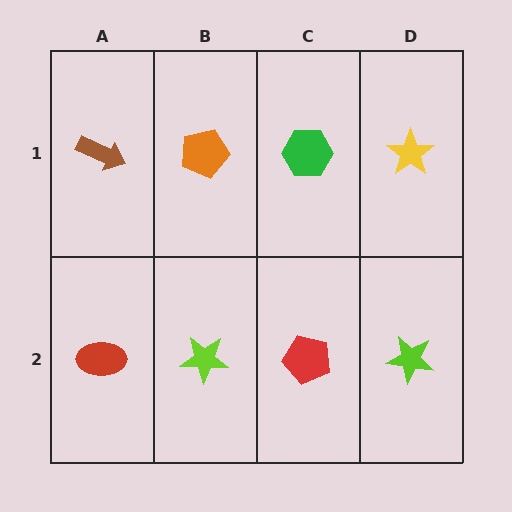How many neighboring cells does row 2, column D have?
2.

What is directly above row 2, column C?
A green hexagon.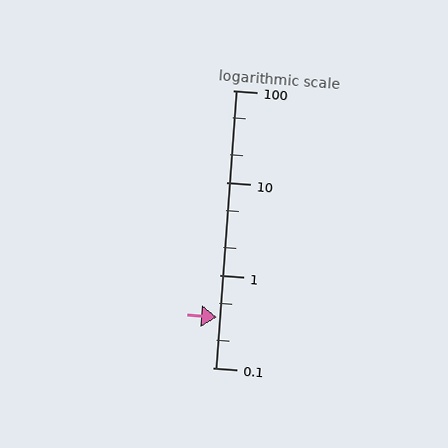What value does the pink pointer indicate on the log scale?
The pointer indicates approximately 0.35.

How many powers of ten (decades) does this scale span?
The scale spans 3 decades, from 0.1 to 100.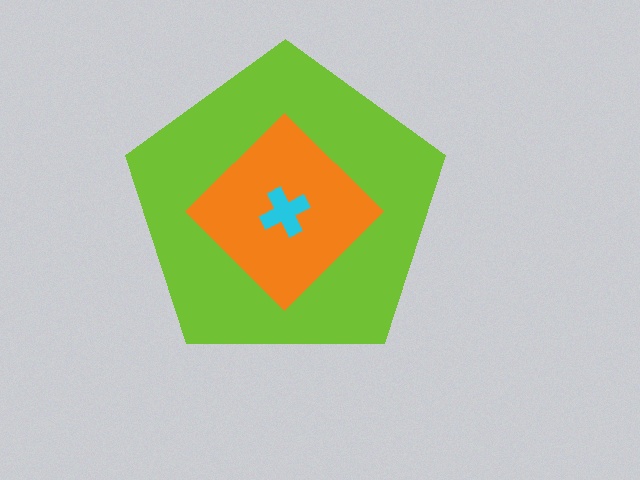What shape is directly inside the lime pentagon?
The orange diamond.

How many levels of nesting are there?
3.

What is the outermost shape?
The lime pentagon.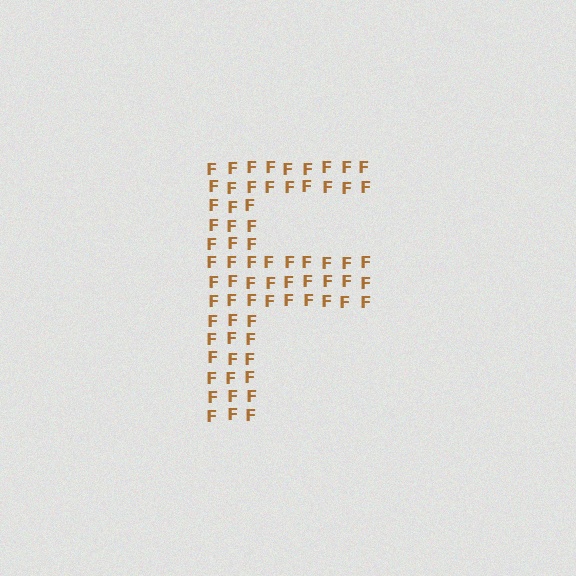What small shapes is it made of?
It is made of small letter F's.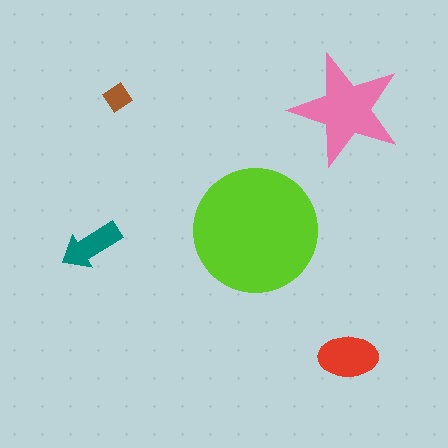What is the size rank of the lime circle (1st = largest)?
1st.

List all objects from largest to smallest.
The lime circle, the pink star, the red ellipse, the teal arrow, the brown diamond.